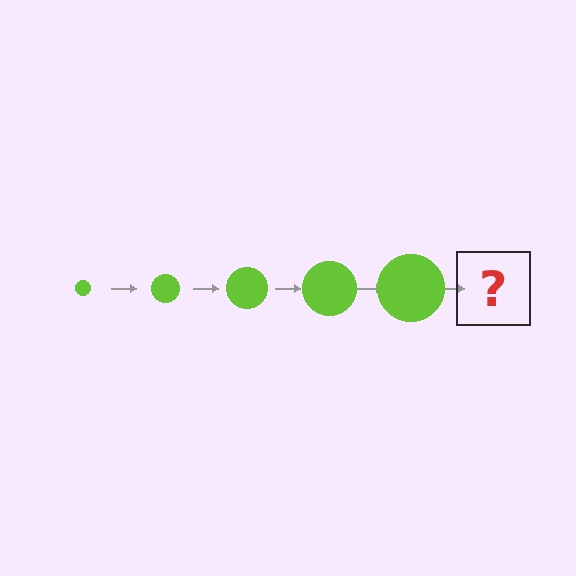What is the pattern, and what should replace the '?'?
The pattern is that the circle gets progressively larger each step. The '?' should be a lime circle, larger than the previous one.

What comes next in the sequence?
The next element should be a lime circle, larger than the previous one.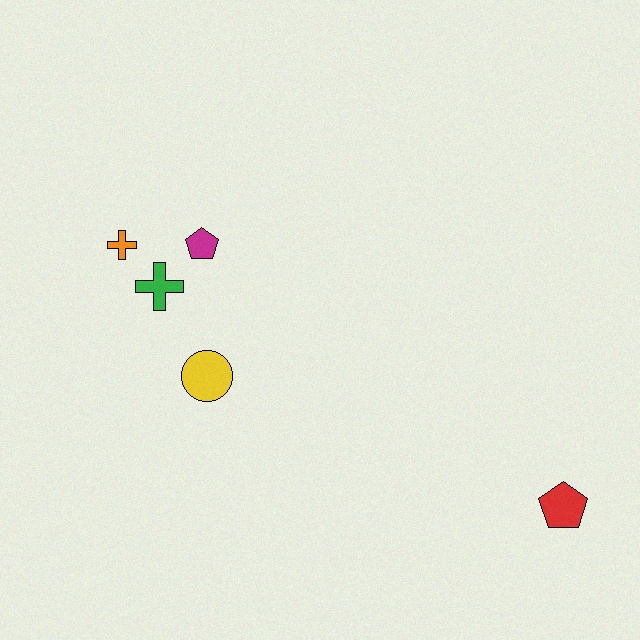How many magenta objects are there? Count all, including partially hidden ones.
There is 1 magenta object.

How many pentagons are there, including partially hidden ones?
There are 2 pentagons.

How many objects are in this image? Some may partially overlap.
There are 5 objects.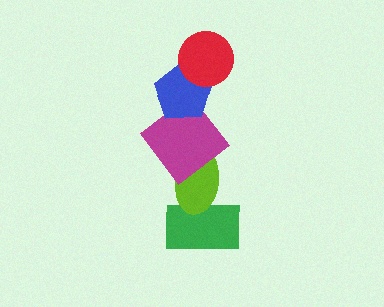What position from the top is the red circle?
The red circle is 1st from the top.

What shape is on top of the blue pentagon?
The red circle is on top of the blue pentagon.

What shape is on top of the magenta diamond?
The blue pentagon is on top of the magenta diamond.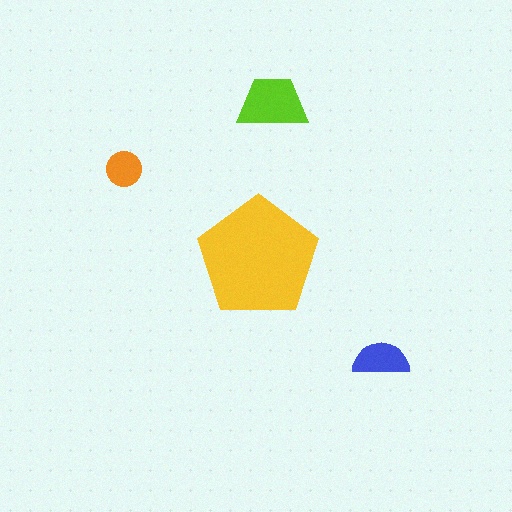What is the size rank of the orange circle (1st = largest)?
4th.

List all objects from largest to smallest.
The yellow pentagon, the lime trapezoid, the blue semicircle, the orange circle.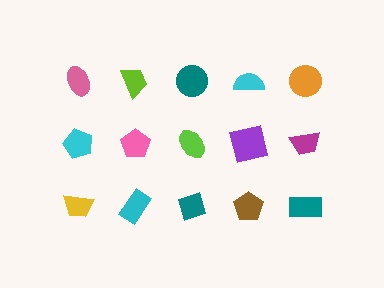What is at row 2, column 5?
A magenta trapezoid.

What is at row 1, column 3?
A teal circle.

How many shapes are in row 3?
5 shapes.